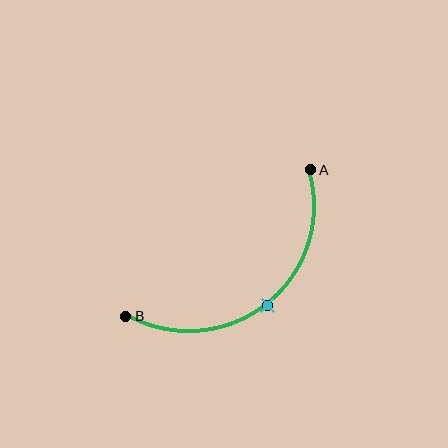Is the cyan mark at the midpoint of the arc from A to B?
Yes. The cyan mark lies on the arc at equal arc-length from both A and B — it is the arc midpoint.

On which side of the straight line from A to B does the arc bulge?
The arc bulges below and to the right of the straight line connecting A and B.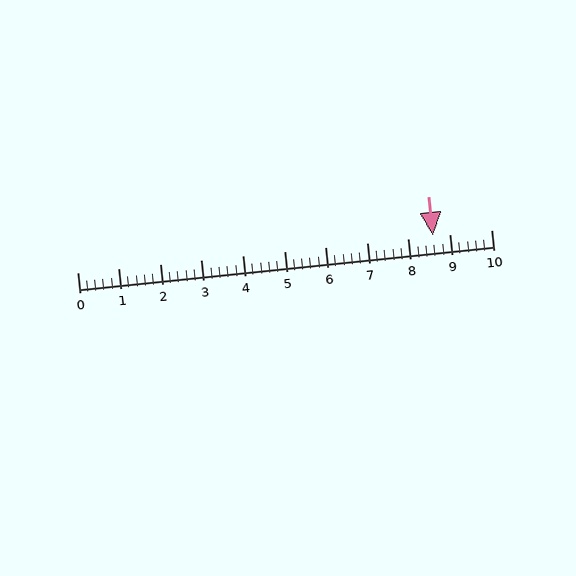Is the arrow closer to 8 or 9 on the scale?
The arrow is closer to 9.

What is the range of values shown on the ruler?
The ruler shows values from 0 to 10.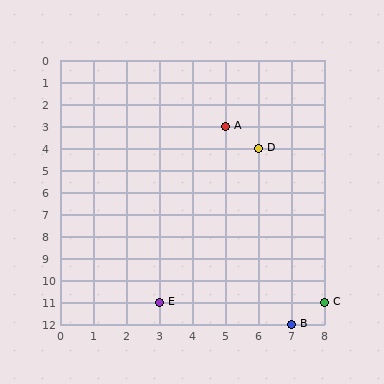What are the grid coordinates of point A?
Point A is at grid coordinates (5, 3).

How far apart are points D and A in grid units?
Points D and A are 1 column and 1 row apart (about 1.4 grid units diagonally).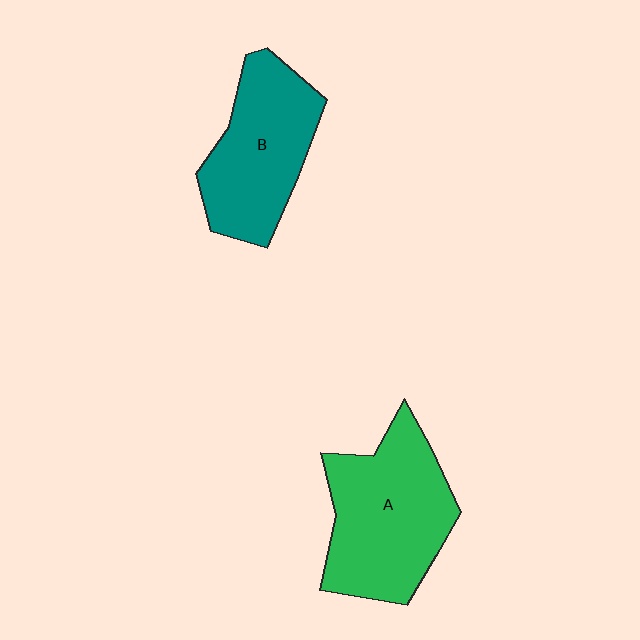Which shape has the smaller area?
Shape B (teal).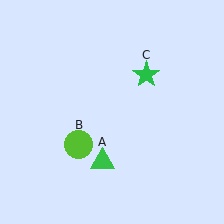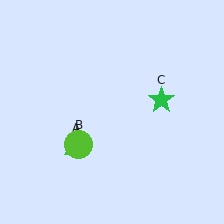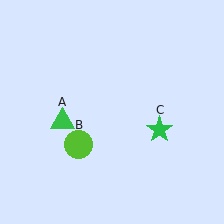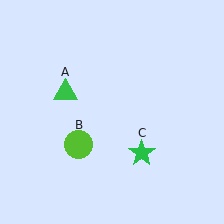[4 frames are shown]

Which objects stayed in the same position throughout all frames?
Lime circle (object B) remained stationary.